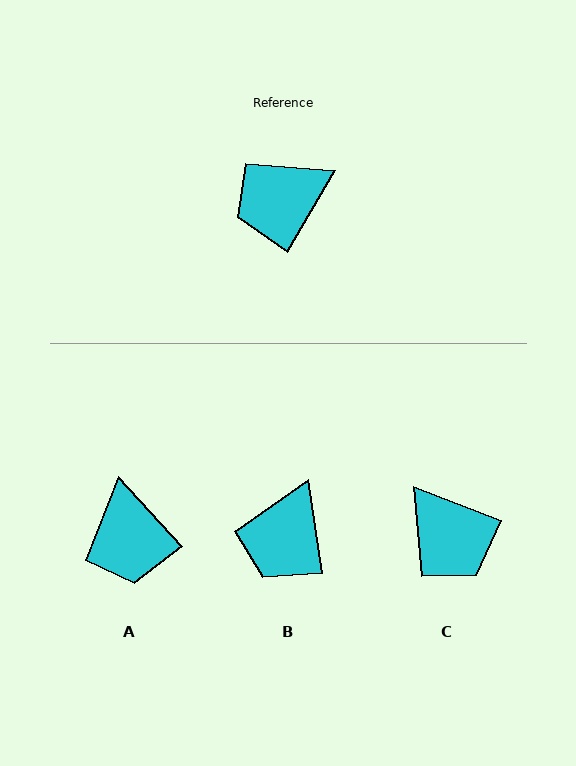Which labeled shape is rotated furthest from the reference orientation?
C, about 100 degrees away.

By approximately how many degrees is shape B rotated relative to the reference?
Approximately 40 degrees counter-clockwise.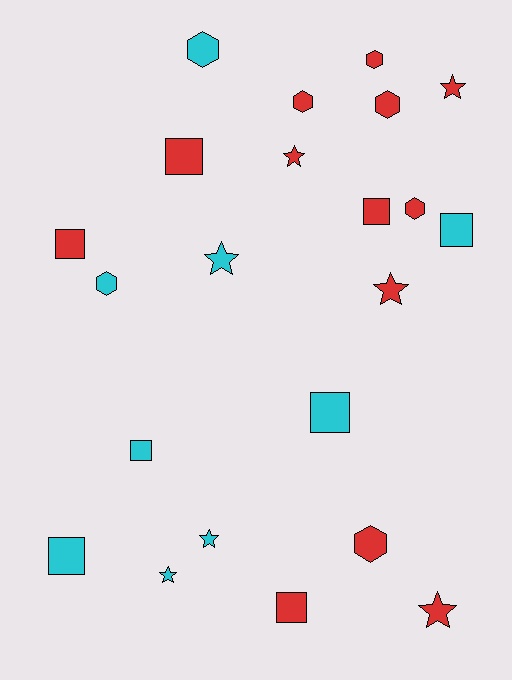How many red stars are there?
There are 4 red stars.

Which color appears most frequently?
Red, with 13 objects.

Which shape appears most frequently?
Square, with 8 objects.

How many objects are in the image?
There are 22 objects.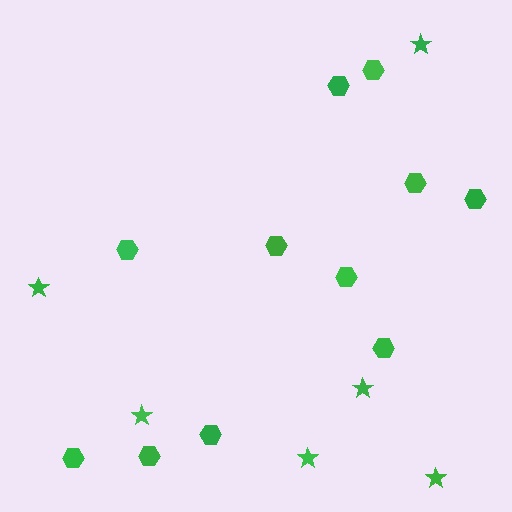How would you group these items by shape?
There are 2 groups: one group of stars (6) and one group of hexagons (11).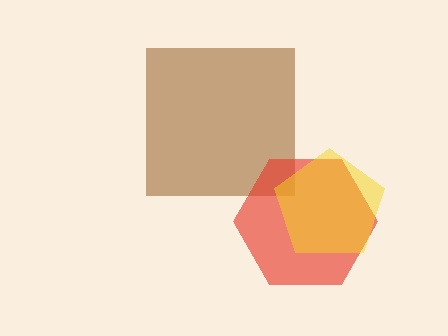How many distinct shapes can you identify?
There are 3 distinct shapes: a brown square, a red hexagon, a yellow pentagon.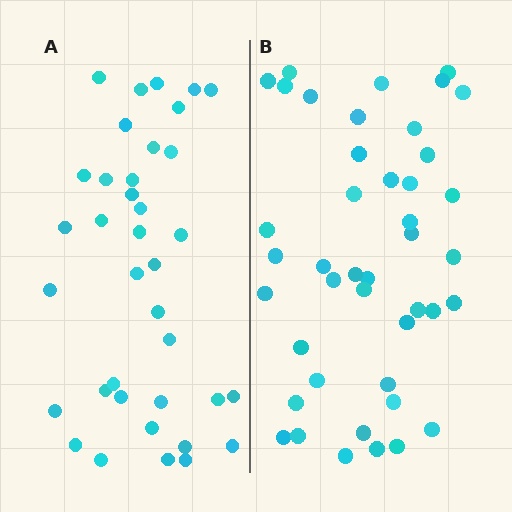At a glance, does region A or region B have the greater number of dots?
Region B (the right region) has more dots.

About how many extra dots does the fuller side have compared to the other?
Region B has about 6 more dots than region A.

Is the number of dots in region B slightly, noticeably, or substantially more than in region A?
Region B has only slightly more — the two regions are fairly close. The ratio is roughly 1.2 to 1.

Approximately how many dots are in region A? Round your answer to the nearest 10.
About 40 dots. (The exact count is 37, which rounds to 40.)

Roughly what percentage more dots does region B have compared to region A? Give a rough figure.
About 15% more.